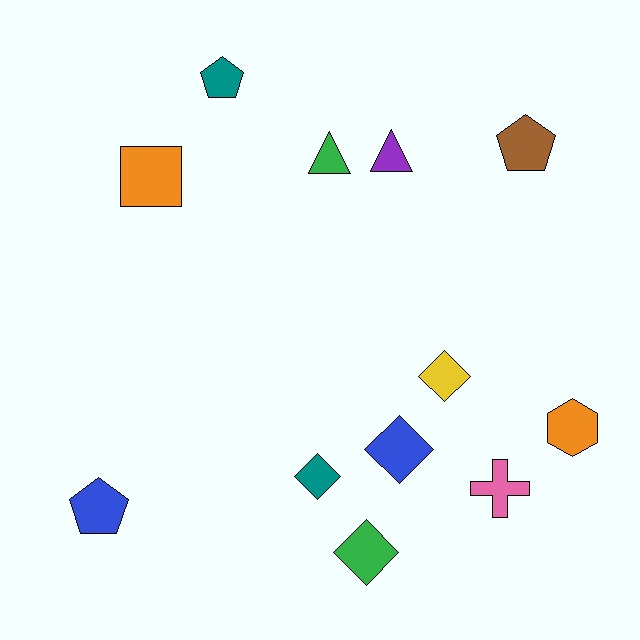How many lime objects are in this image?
There are no lime objects.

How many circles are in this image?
There are no circles.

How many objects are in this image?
There are 12 objects.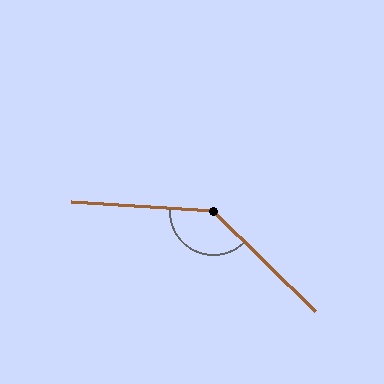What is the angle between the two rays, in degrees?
Approximately 139 degrees.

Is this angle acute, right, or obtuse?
It is obtuse.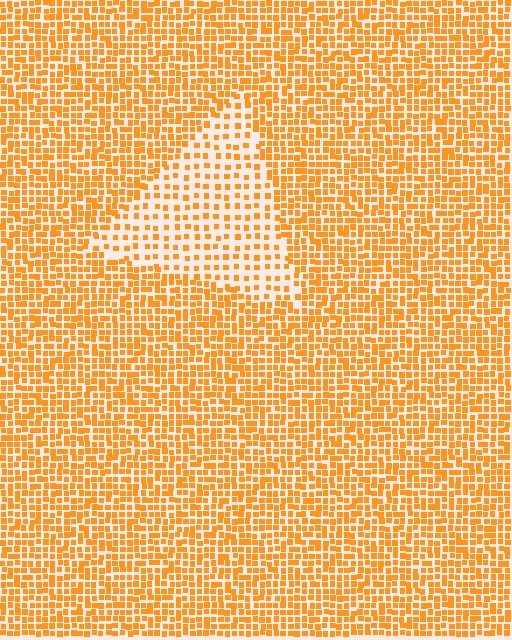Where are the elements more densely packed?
The elements are more densely packed outside the triangle boundary.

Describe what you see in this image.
The image contains small orange elements arranged at two different densities. A triangle-shaped region is visible where the elements are less densely packed than the surrounding area.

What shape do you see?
I see a triangle.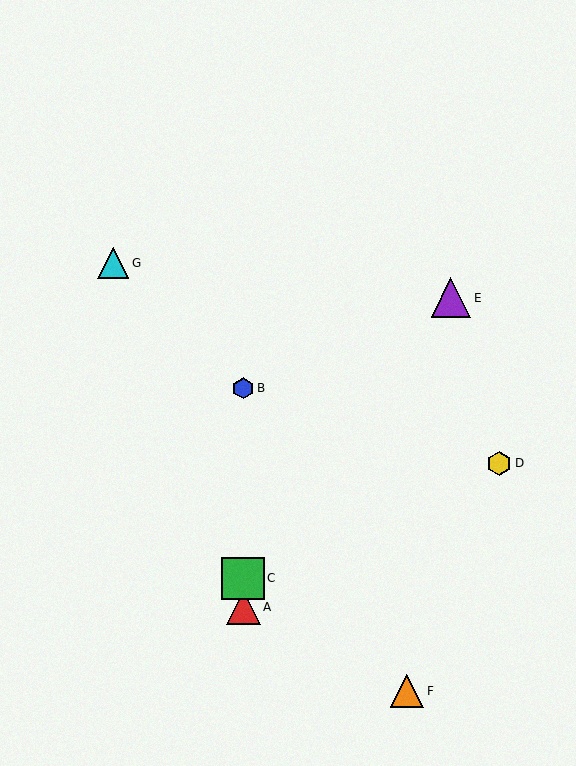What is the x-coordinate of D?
Object D is at x≈499.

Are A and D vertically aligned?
No, A is at x≈243 and D is at x≈499.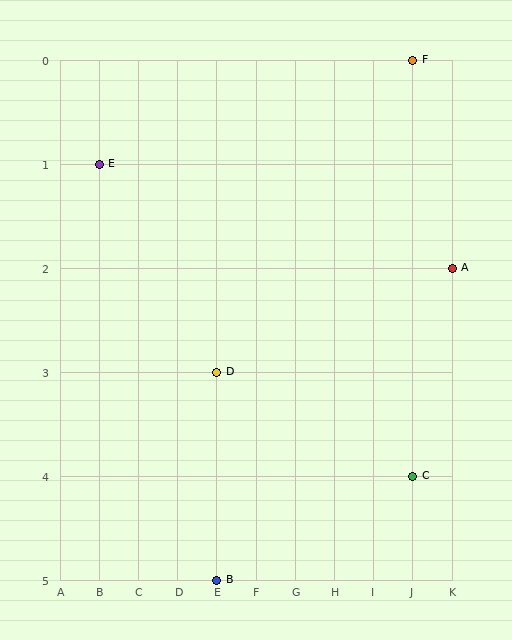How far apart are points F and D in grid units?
Points F and D are 5 columns and 3 rows apart (about 5.8 grid units diagonally).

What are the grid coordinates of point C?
Point C is at grid coordinates (J, 4).